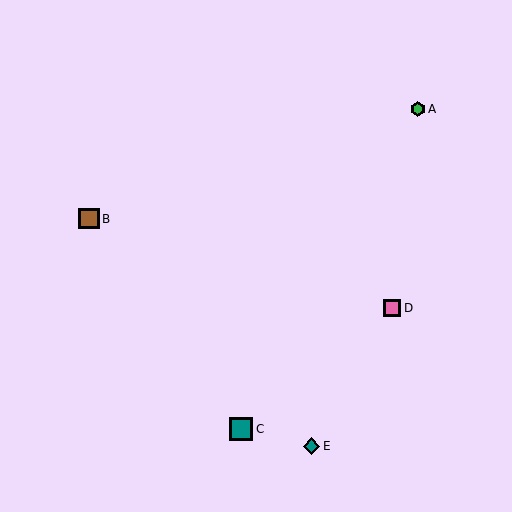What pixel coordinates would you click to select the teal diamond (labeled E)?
Click at (312, 446) to select the teal diamond E.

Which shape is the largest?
The teal square (labeled C) is the largest.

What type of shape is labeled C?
Shape C is a teal square.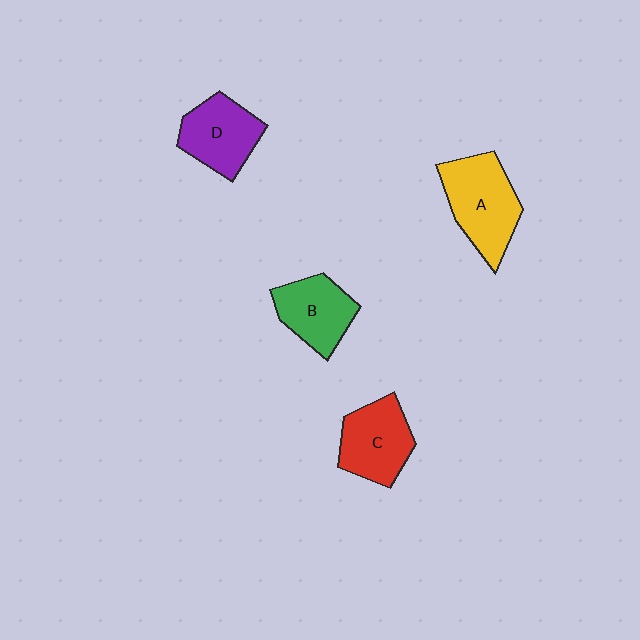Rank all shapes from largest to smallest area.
From largest to smallest: A (yellow), C (red), D (purple), B (green).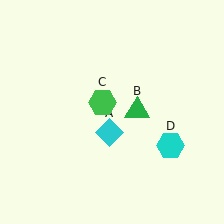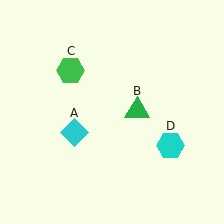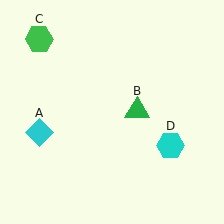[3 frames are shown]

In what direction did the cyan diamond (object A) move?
The cyan diamond (object A) moved left.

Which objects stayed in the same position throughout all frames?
Green triangle (object B) and cyan hexagon (object D) remained stationary.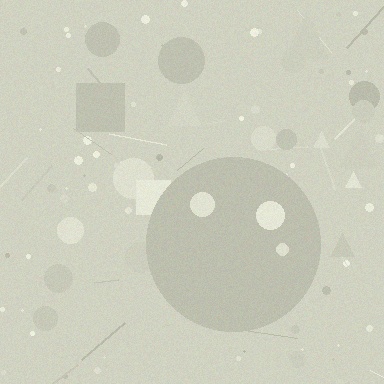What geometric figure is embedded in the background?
A circle is embedded in the background.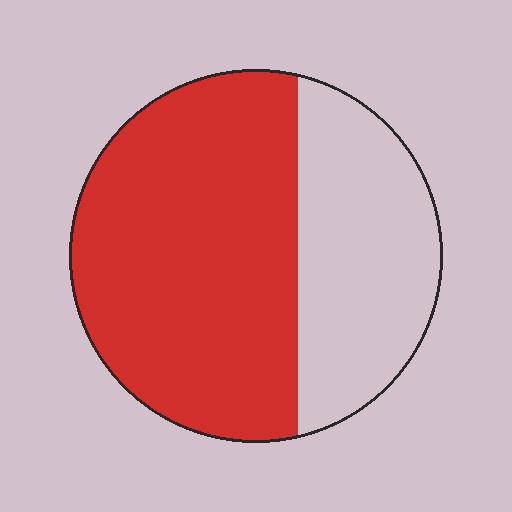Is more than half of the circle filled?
Yes.